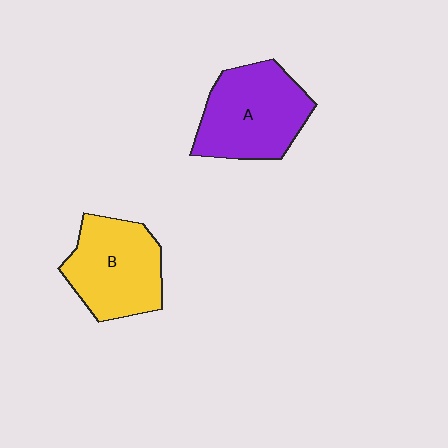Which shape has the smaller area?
Shape B (yellow).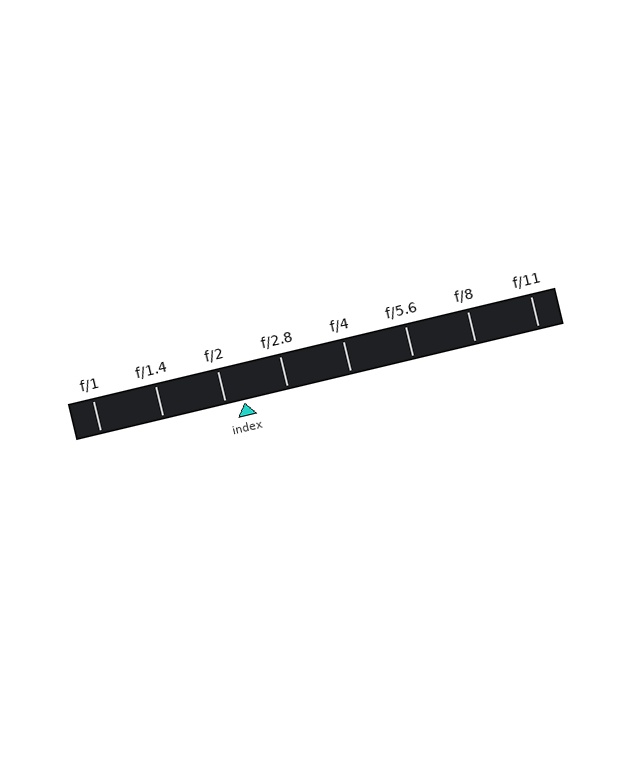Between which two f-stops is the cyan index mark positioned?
The index mark is between f/2 and f/2.8.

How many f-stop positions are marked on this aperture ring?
There are 8 f-stop positions marked.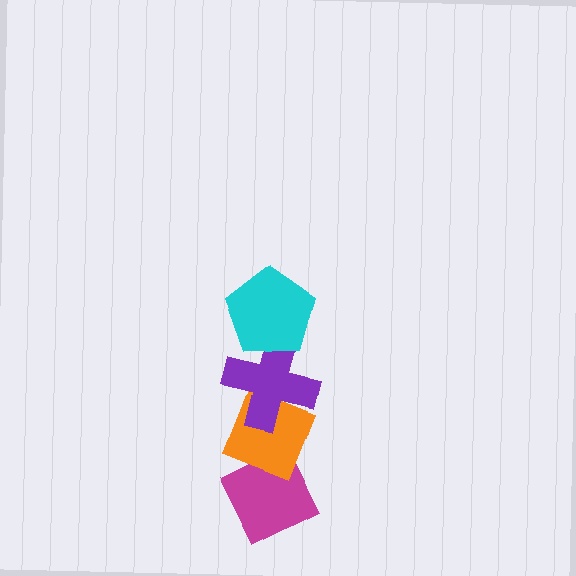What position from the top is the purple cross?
The purple cross is 2nd from the top.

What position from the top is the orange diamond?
The orange diamond is 3rd from the top.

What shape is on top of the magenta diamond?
The orange diamond is on top of the magenta diamond.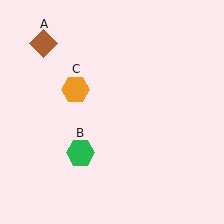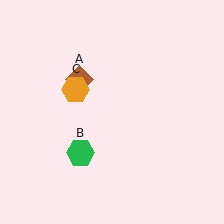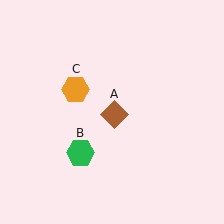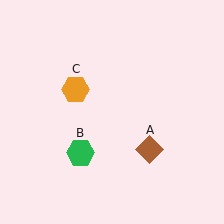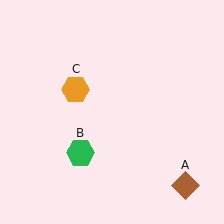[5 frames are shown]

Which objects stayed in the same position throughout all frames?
Green hexagon (object B) and orange hexagon (object C) remained stationary.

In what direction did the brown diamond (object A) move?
The brown diamond (object A) moved down and to the right.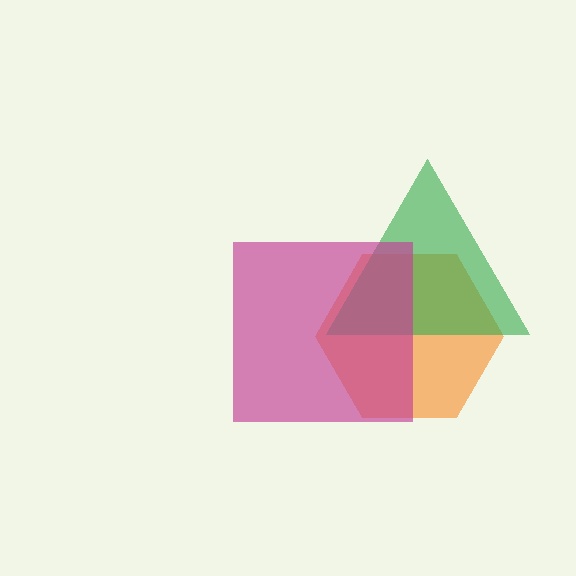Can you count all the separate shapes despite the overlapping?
Yes, there are 3 separate shapes.